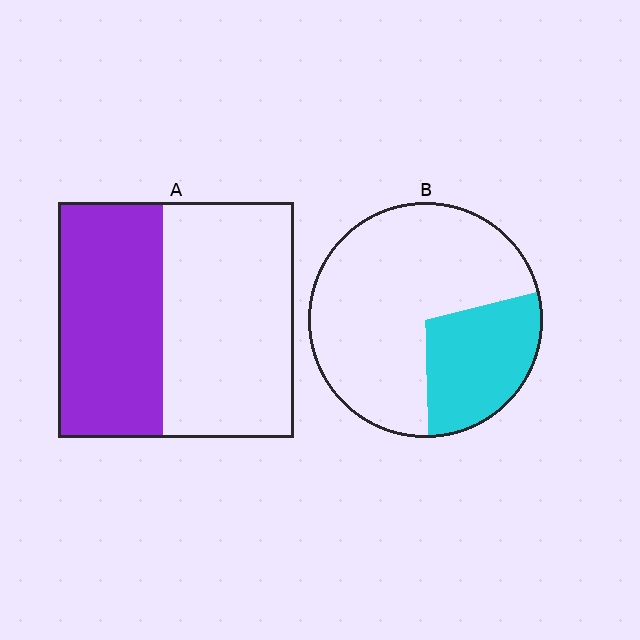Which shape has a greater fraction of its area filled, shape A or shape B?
Shape A.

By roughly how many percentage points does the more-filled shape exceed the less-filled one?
By roughly 15 percentage points (A over B).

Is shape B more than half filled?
No.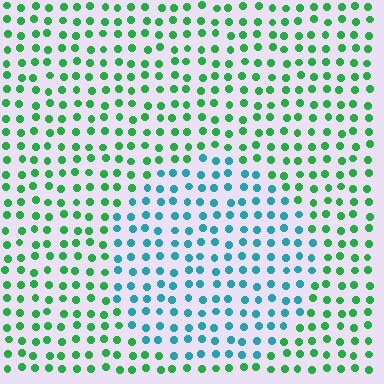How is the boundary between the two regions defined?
The boundary is defined purely by a slight shift in hue (about 52 degrees). Spacing, size, and orientation are identical on both sides.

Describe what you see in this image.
The image is filled with small green elements in a uniform arrangement. A circle-shaped region is visible where the elements are tinted to a slightly different hue, forming a subtle color boundary.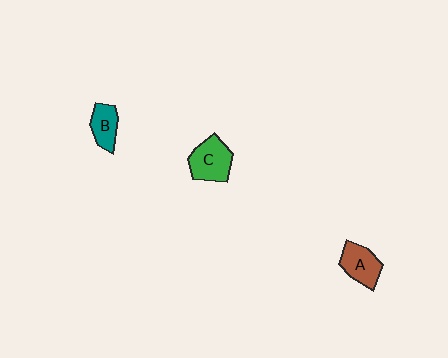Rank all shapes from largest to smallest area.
From largest to smallest: C (green), A (brown), B (teal).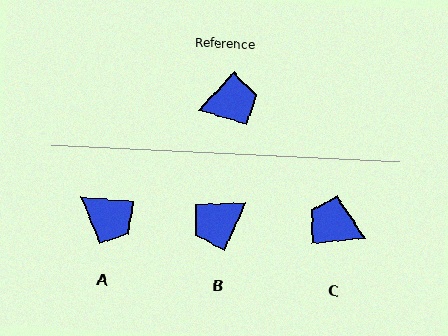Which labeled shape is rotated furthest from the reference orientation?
B, about 162 degrees away.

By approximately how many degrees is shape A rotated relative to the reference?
Approximately 52 degrees clockwise.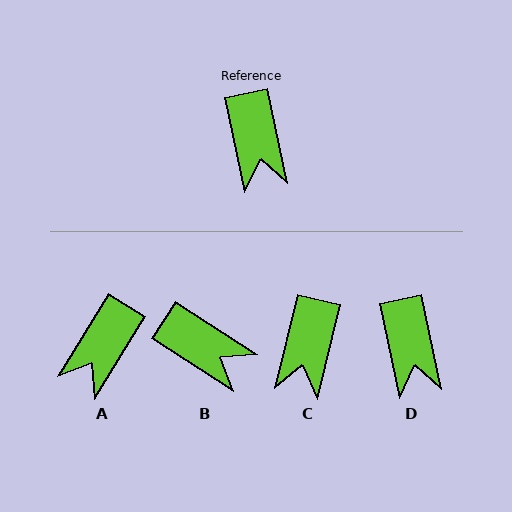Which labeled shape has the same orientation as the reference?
D.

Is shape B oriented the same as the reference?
No, it is off by about 45 degrees.